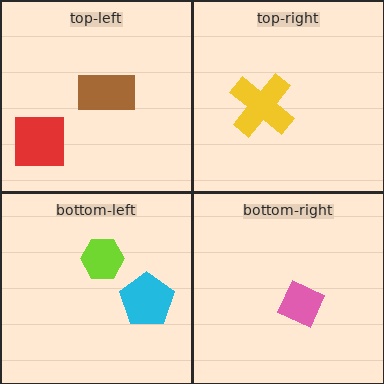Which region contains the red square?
The top-left region.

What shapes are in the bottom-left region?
The cyan pentagon, the lime hexagon.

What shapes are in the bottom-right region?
The pink diamond.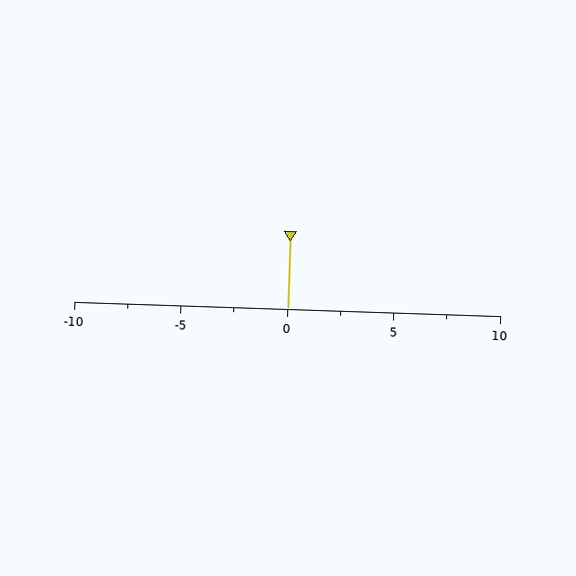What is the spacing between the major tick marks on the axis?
The major ticks are spaced 5 apart.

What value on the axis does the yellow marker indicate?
The marker indicates approximately 0.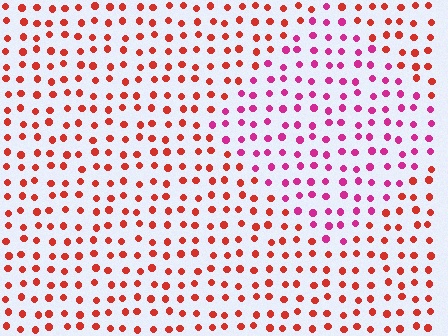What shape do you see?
I see a diamond.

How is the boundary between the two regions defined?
The boundary is defined purely by a slight shift in hue (about 41 degrees). Spacing, size, and orientation are identical on both sides.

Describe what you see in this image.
The image is filled with small red elements in a uniform arrangement. A diamond-shaped region is visible where the elements are tinted to a slightly different hue, forming a subtle color boundary.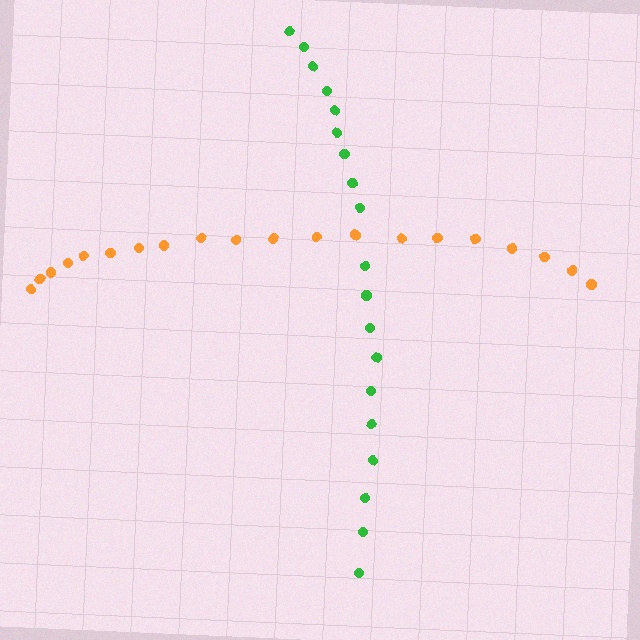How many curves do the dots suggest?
There are 2 distinct paths.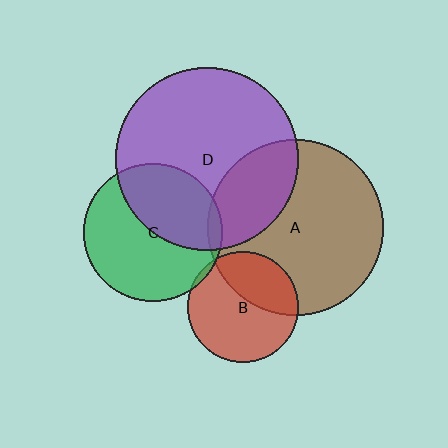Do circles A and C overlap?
Yes.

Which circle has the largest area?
Circle D (purple).